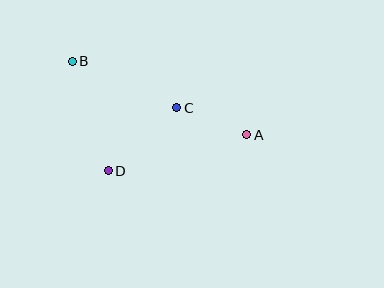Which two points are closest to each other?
Points A and C are closest to each other.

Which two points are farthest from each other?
Points A and B are farthest from each other.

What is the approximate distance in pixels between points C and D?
The distance between C and D is approximately 93 pixels.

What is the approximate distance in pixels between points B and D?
The distance between B and D is approximately 116 pixels.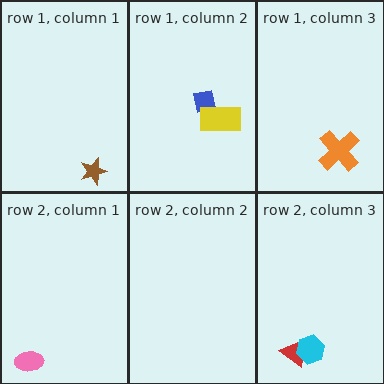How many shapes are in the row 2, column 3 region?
2.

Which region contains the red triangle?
The row 2, column 3 region.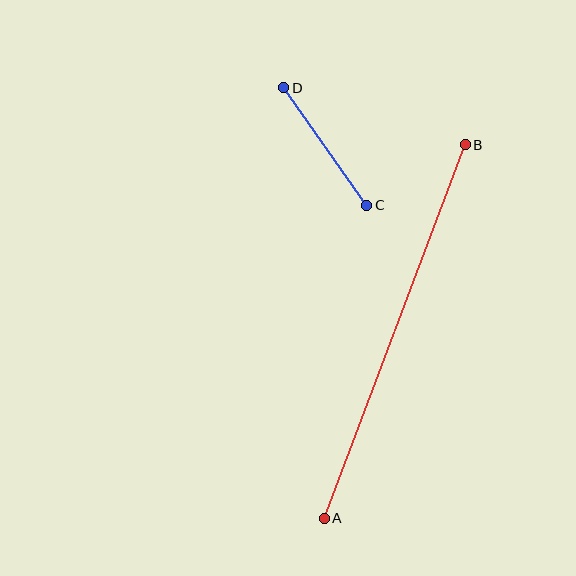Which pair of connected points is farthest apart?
Points A and B are farthest apart.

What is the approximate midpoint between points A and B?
The midpoint is at approximately (395, 331) pixels.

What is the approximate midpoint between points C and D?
The midpoint is at approximately (325, 146) pixels.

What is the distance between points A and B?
The distance is approximately 399 pixels.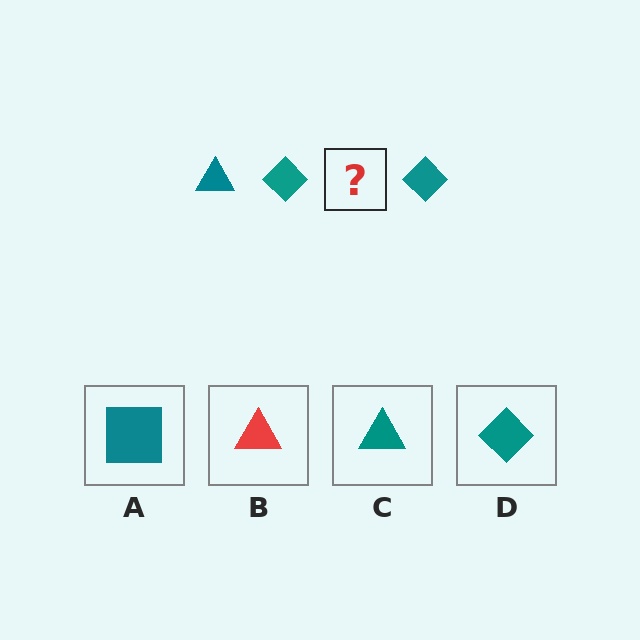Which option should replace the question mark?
Option C.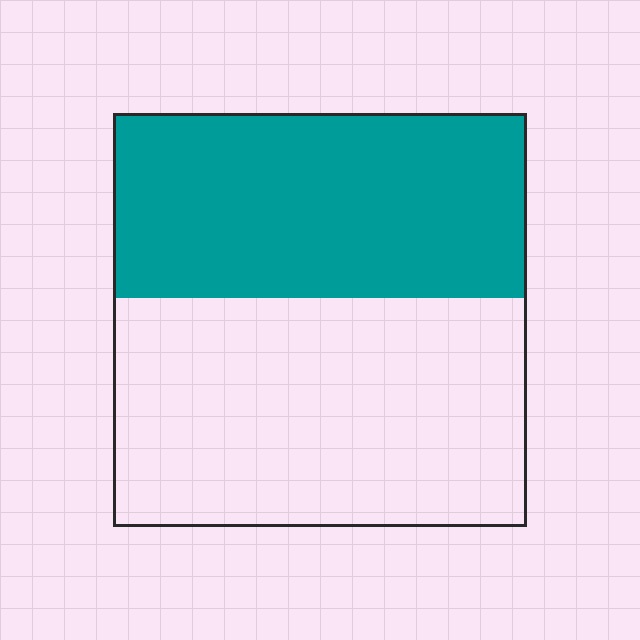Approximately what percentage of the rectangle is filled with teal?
Approximately 45%.